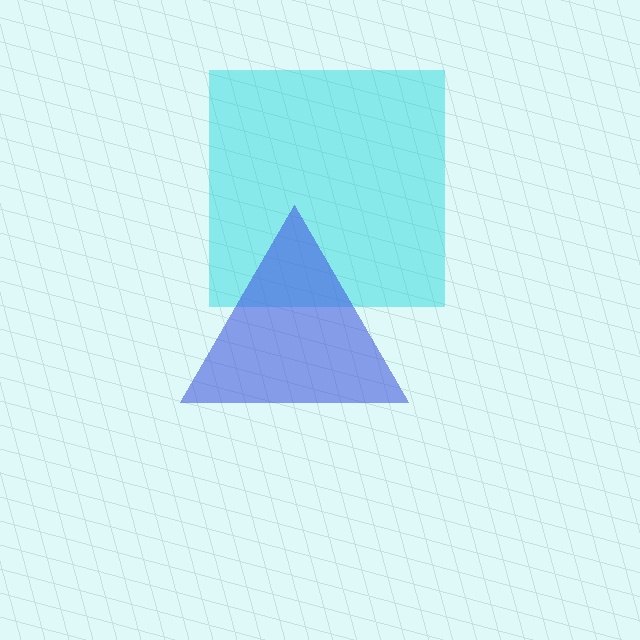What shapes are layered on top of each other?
The layered shapes are: a cyan square, a blue triangle.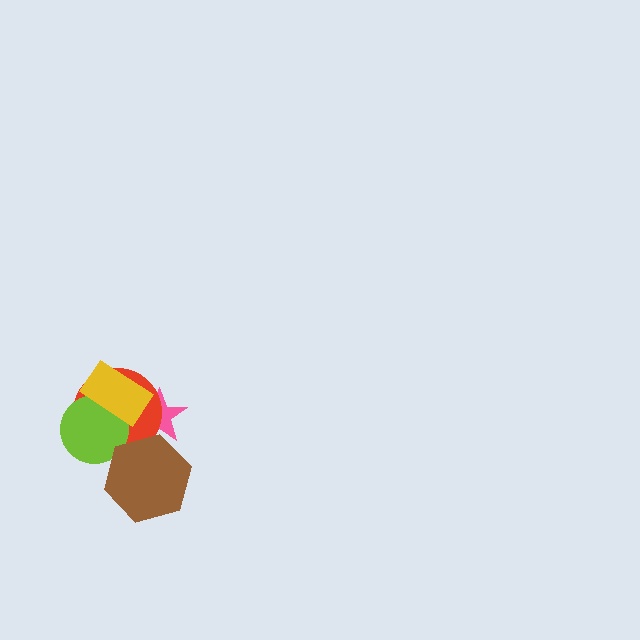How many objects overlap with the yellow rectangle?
3 objects overlap with the yellow rectangle.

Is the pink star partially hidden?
Yes, it is partially covered by another shape.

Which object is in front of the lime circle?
The yellow rectangle is in front of the lime circle.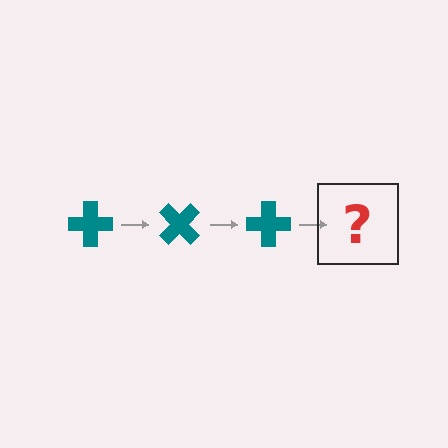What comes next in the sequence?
The next element should be a teal cross rotated 135 degrees.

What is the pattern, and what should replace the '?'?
The pattern is that the cross rotates 45 degrees each step. The '?' should be a teal cross rotated 135 degrees.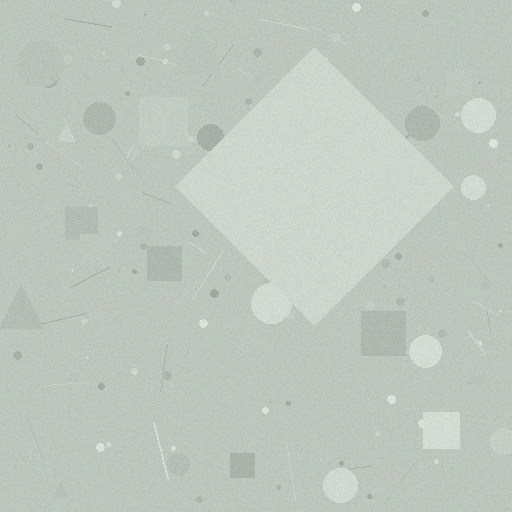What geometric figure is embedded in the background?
A diamond is embedded in the background.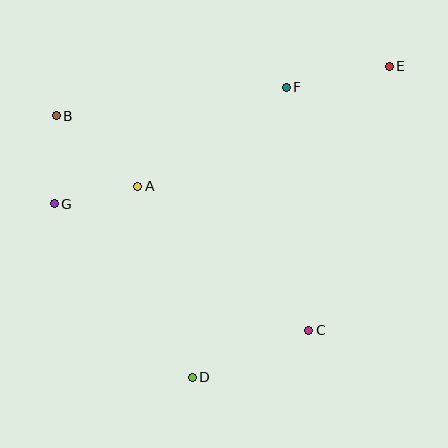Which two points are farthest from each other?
Points D and E are farthest from each other.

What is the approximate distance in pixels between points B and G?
The distance between B and G is approximately 88 pixels.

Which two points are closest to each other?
Points A and G are closest to each other.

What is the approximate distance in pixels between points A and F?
The distance between A and F is approximately 179 pixels.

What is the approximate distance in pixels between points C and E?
The distance between C and E is approximately 276 pixels.